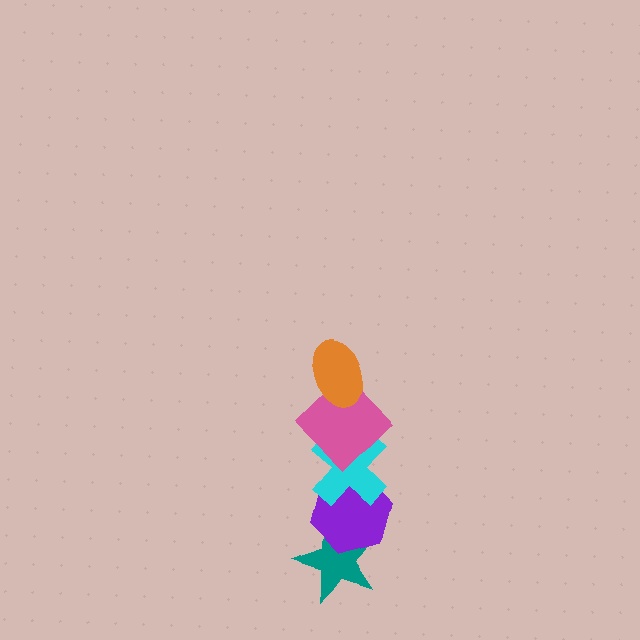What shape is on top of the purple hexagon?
The cyan cross is on top of the purple hexagon.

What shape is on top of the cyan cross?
The pink diamond is on top of the cyan cross.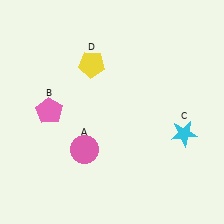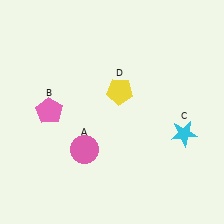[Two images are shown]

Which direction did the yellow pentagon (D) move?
The yellow pentagon (D) moved right.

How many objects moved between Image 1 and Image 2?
1 object moved between the two images.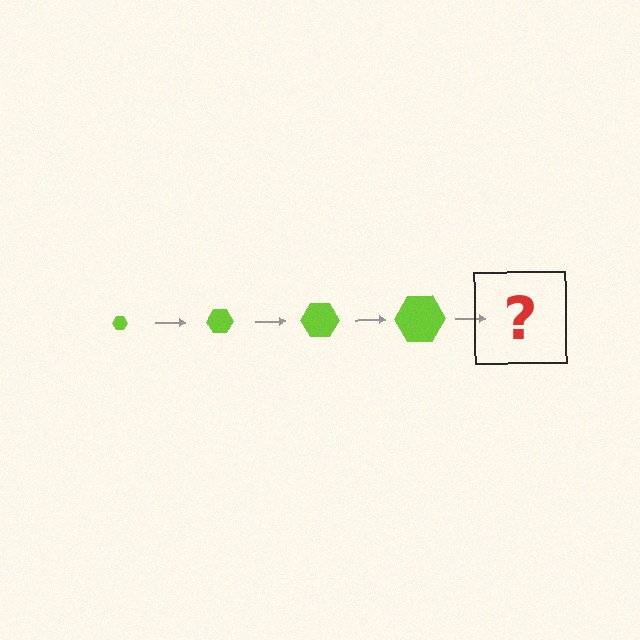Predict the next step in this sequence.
The next step is a lime hexagon, larger than the previous one.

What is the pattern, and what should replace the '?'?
The pattern is that the hexagon gets progressively larger each step. The '?' should be a lime hexagon, larger than the previous one.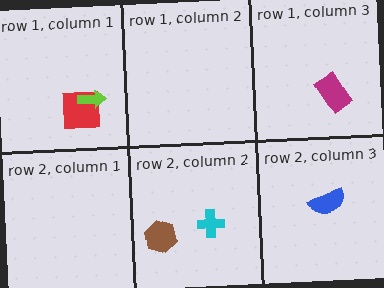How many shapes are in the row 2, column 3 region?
1.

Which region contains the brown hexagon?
The row 2, column 2 region.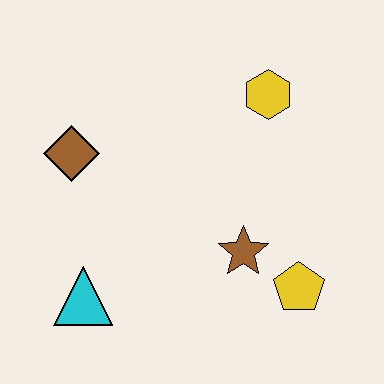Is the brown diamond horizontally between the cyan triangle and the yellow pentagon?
No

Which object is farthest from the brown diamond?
The yellow pentagon is farthest from the brown diamond.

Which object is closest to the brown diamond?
The cyan triangle is closest to the brown diamond.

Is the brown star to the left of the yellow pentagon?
Yes